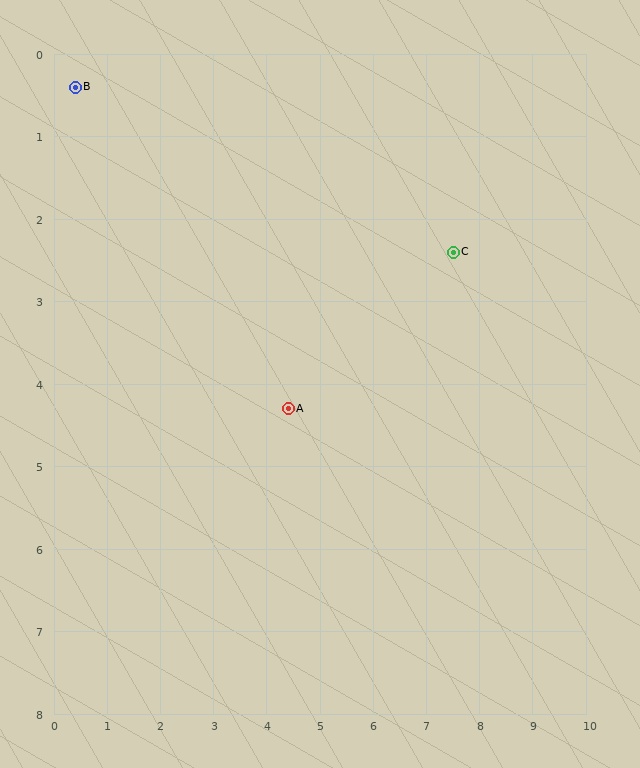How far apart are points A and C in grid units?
Points A and C are about 3.6 grid units apart.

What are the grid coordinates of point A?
Point A is at approximately (4.4, 4.3).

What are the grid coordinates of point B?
Point B is at approximately (0.4, 0.4).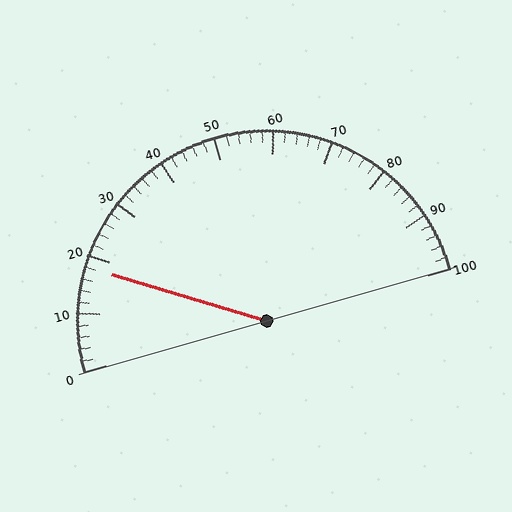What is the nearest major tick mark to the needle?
The nearest major tick mark is 20.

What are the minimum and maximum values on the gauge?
The gauge ranges from 0 to 100.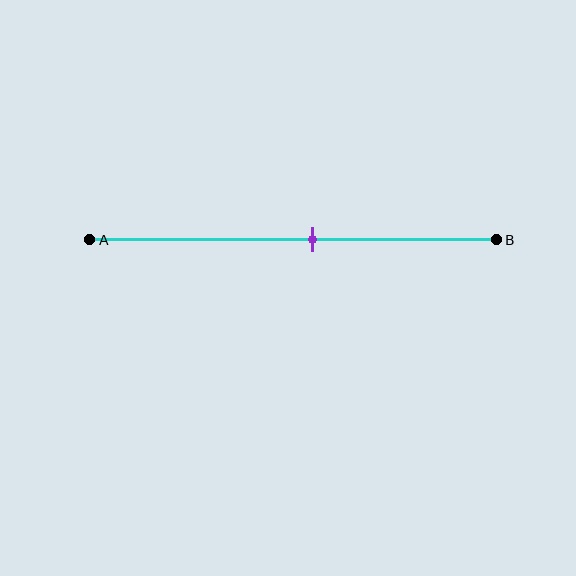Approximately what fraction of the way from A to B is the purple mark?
The purple mark is approximately 55% of the way from A to B.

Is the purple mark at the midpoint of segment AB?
No, the mark is at about 55% from A, not at the 50% midpoint.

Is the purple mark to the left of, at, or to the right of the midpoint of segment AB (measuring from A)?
The purple mark is to the right of the midpoint of segment AB.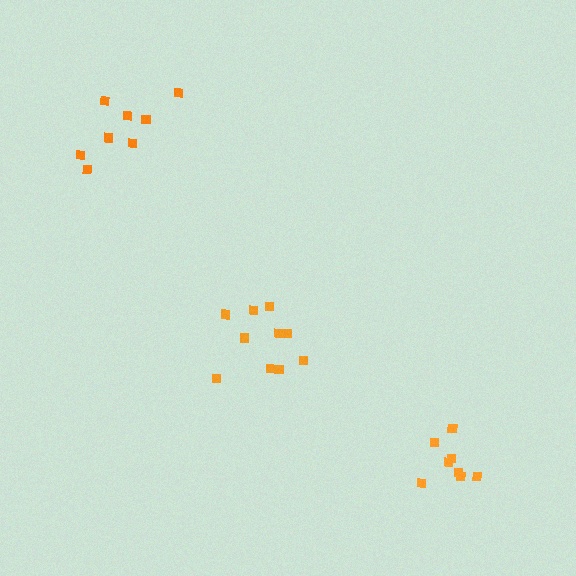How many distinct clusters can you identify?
There are 3 distinct clusters.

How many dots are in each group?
Group 1: 8 dots, Group 2: 9 dots, Group 3: 11 dots (28 total).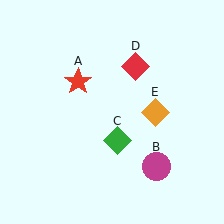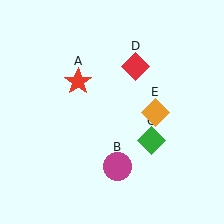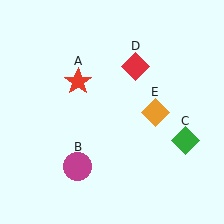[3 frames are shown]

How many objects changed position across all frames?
2 objects changed position: magenta circle (object B), green diamond (object C).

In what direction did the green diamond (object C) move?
The green diamond (object C) moved right.